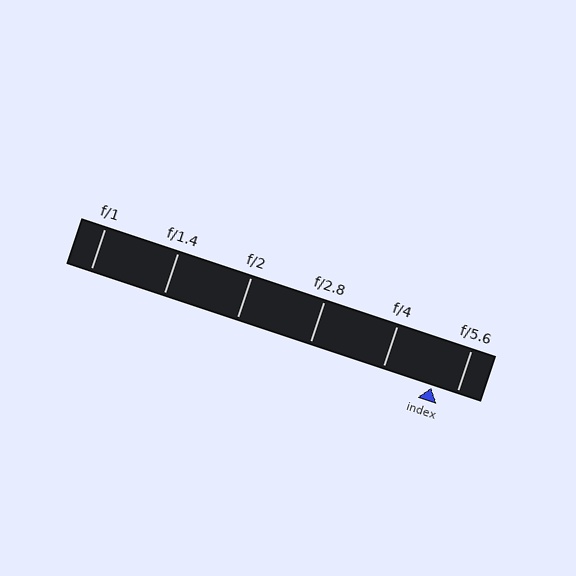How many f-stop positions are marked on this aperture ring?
There are 6 f-stop positions marked.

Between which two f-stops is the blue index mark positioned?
The index mark is between f/4 and f/5.6.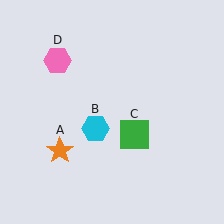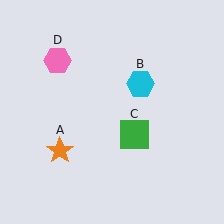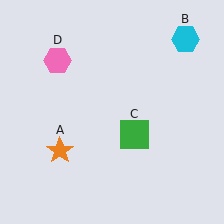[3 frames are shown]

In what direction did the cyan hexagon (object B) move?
The cyan hexagon (object B) moved up and to the right.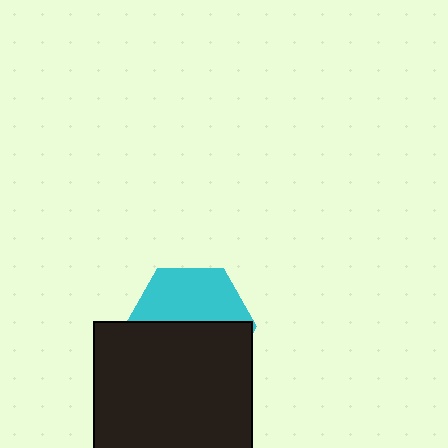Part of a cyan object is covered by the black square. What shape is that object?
It is a hexagon.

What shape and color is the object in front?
The object in front is a black square.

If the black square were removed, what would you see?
You would see the complete cyan hexagon.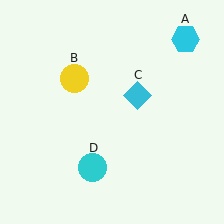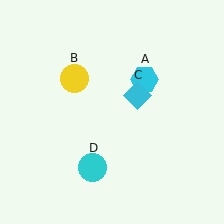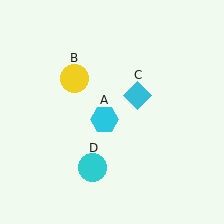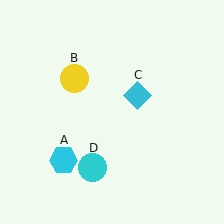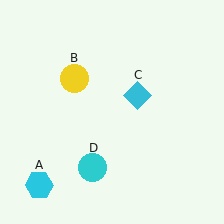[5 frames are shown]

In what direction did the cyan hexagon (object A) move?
The cyan hexagon (object A) moved down and to the left.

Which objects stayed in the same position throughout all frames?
Yellow circle (object B) and cyan diamond (object C) and cyan circle (object D) remained stationary.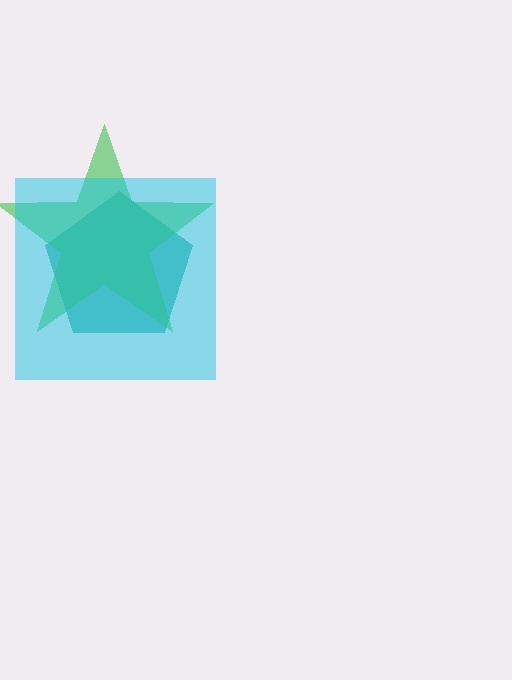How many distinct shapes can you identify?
There are 3 distinct shapes: a teal pentagon, a green star, a cyan square.